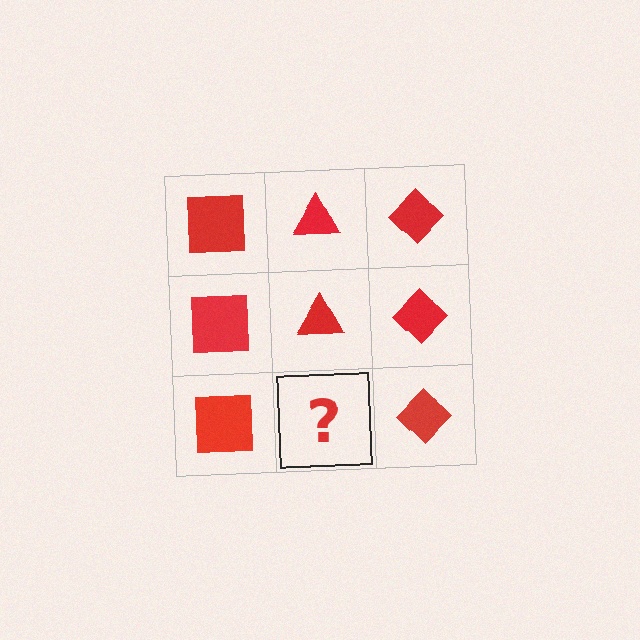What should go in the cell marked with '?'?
The missing cell should contain a red triangle.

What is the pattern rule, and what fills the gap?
The rule is that each column has a consistent shape. The gap should be filled with a red triangle.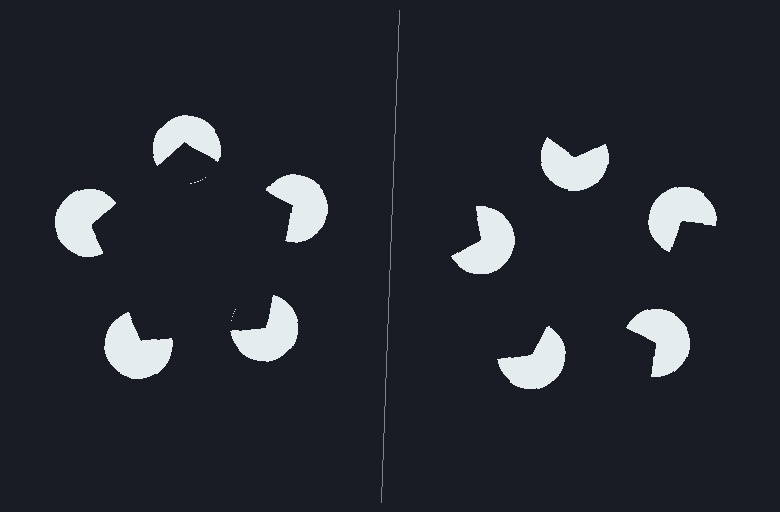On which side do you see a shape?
An illusory pentagon appears on the left side. On the right side the wedge cuts are rotated, so no coherent shape forms.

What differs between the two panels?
The pac-man discs are positioned identically on both sides; only the wedge orientations differ. On the left they align to a pentagon; on the right they are misaligned.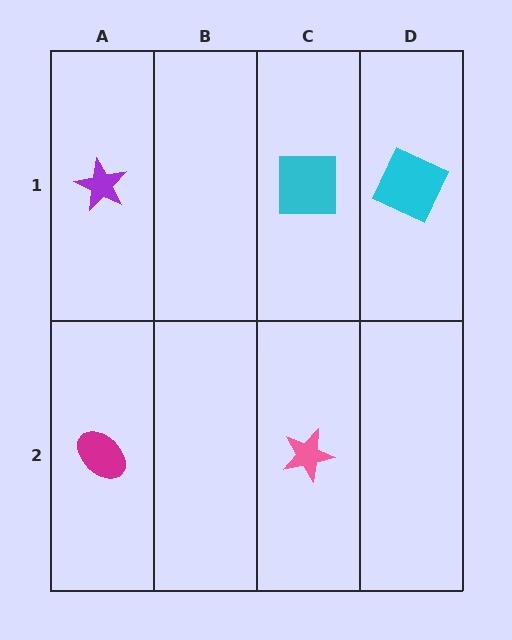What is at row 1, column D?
A cyan square.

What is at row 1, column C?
A cyan square.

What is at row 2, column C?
A pink star.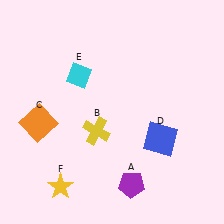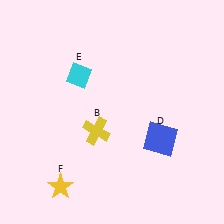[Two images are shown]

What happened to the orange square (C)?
The orange square (C) was removed in Image 2. It was in the bottom-left area of Image 1.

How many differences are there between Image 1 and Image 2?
There are 2 differences between the two images.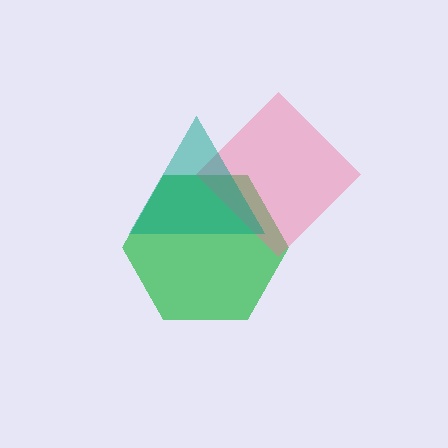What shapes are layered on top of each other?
The layered shapes are: a green hexagon, a pink diamond, a teal triangle.